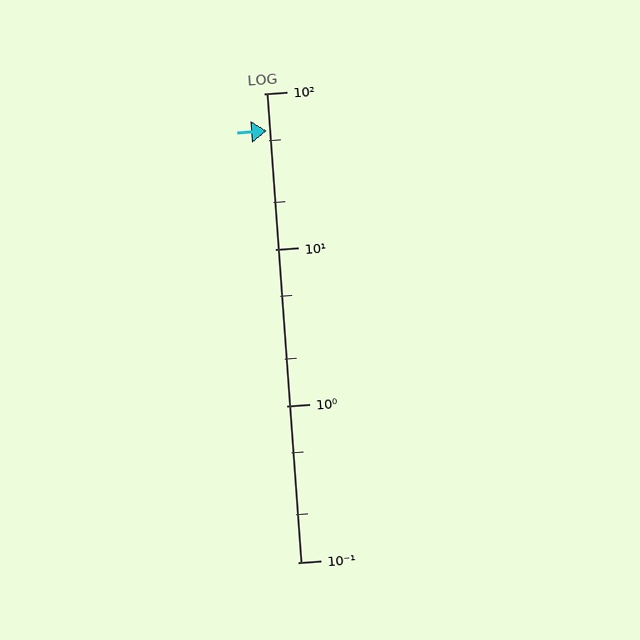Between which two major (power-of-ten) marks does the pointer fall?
The pointer is between 10 and 100.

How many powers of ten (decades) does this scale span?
The scale spans 3 decades, from 0.1 to 100.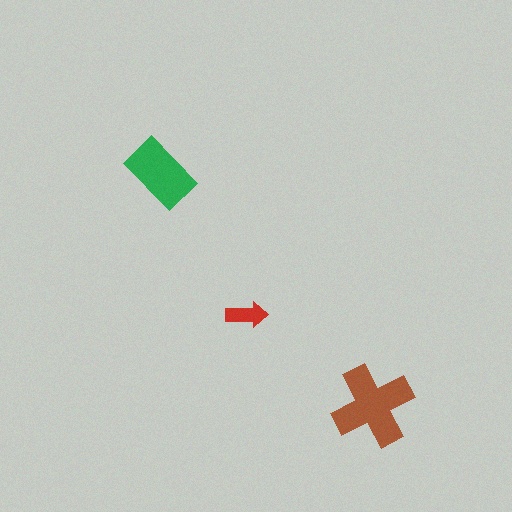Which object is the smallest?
The red arrow.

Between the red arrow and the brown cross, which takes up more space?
The brown cross.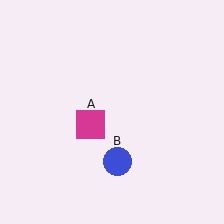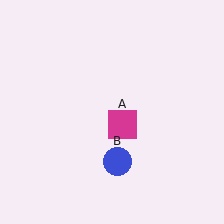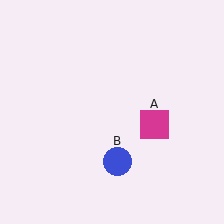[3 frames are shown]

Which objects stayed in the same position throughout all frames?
Blue circle (object B) remained stationary.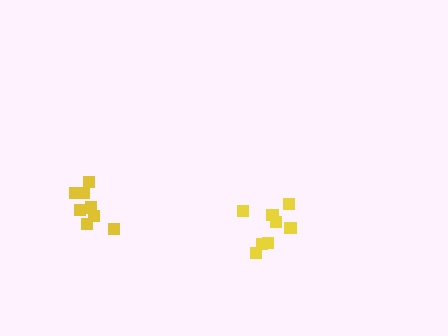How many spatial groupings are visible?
There are 2 spatial groupings.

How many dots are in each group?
Group 1: 8 dots, Group 2: 8 dots (16 total).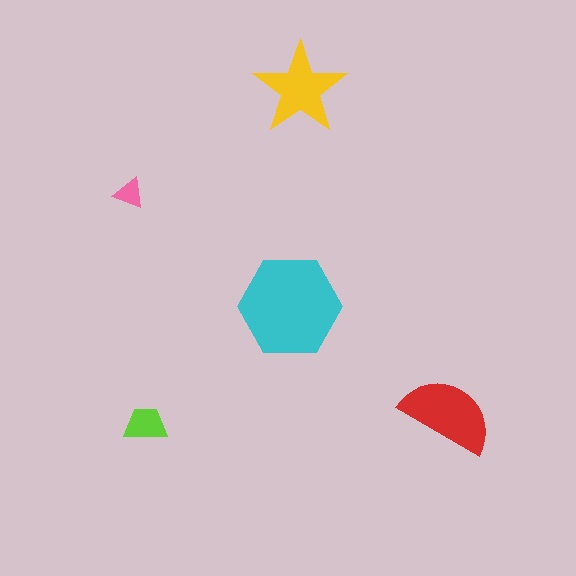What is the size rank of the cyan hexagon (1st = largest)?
1st.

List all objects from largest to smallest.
The cyan hexagon, the red semicircle, the yellow star, the lime trapezoid, the pink triangle.